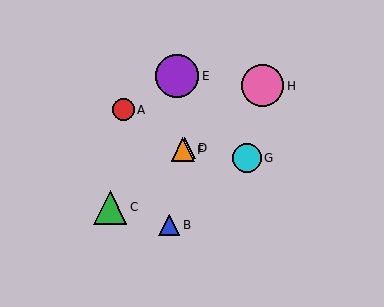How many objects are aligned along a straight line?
4 objects (C, D, F, H) are aligned along a straight line.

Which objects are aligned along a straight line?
Objects C, D, F, H are aligned along a straight line.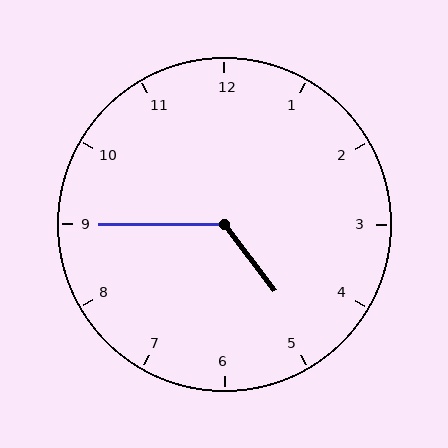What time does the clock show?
4:45.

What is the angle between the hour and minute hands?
Approximately 128 degrees.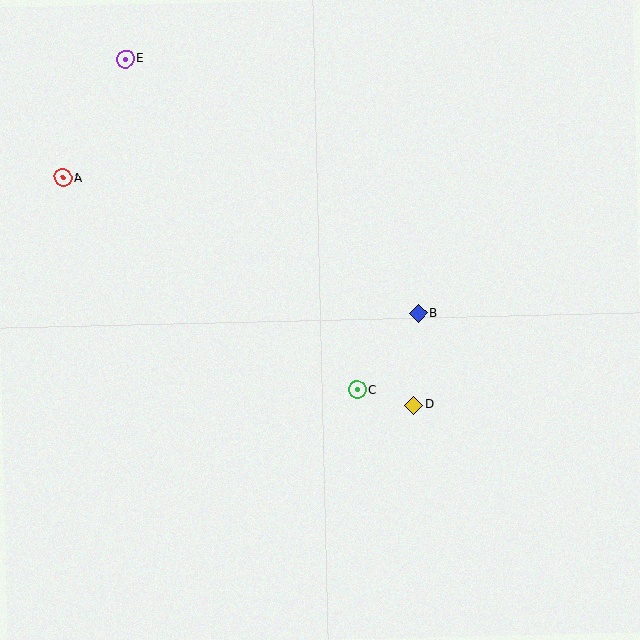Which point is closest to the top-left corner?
Point E is closest to the top-left corner.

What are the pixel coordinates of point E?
Point E is at (125, 59).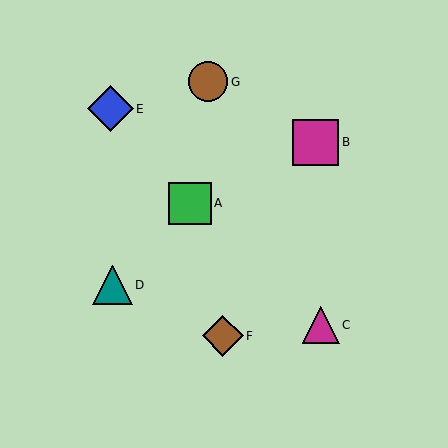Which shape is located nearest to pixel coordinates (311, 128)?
The magenta square (labeled B) at (316, 142) is nearest to that location.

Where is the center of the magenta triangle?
The center of the magenta triangle is at (321, 325).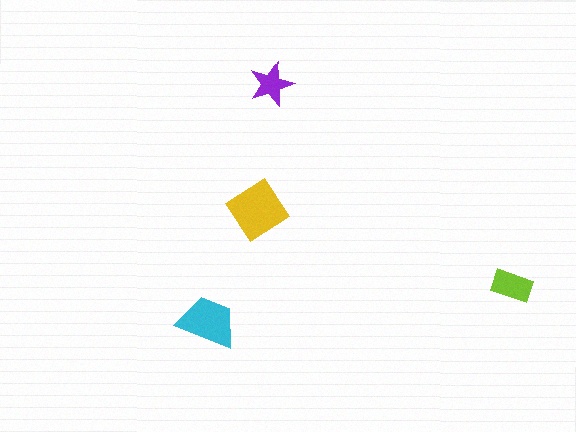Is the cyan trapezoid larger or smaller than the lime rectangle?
Larger.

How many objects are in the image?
There are 4 objects in the image.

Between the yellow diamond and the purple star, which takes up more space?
The yellow diamond.